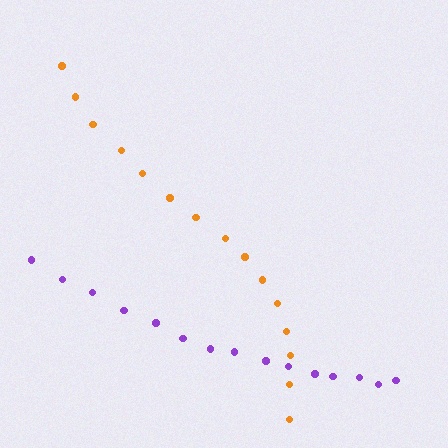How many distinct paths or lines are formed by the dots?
There are 2 distinct paths.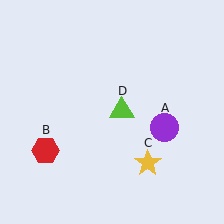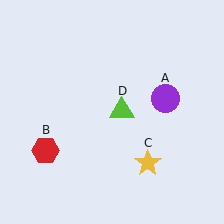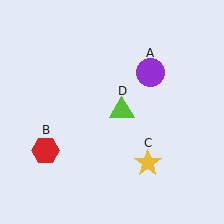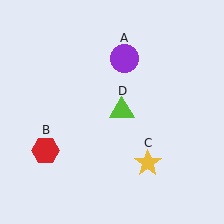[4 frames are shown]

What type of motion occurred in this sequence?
The purple circle (object A) rotated counterclockwise around the center of the scene.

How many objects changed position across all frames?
1 object changed position: purple circle (object A).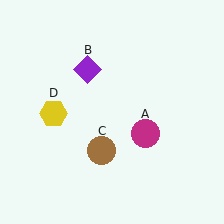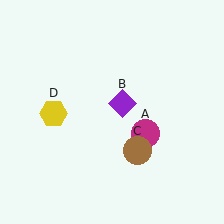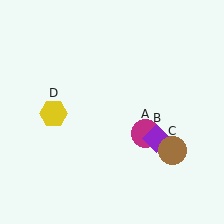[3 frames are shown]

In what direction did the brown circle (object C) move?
The brown circle (object C) moved right.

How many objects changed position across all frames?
2 objects changed position: purple diamond (object B), brown circle (object C).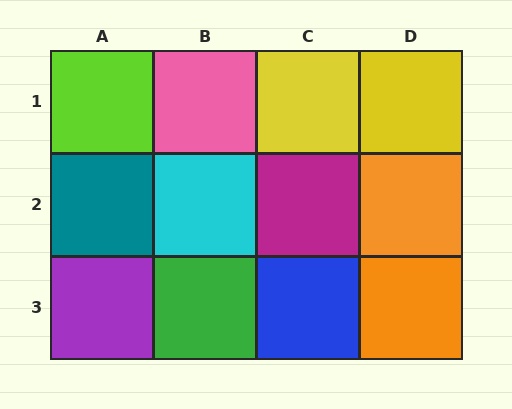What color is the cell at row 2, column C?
Magenta.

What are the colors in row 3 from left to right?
Purple, green, blue, orange.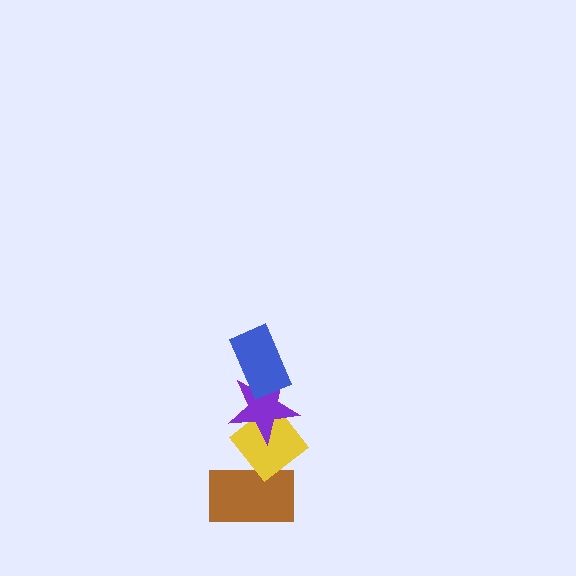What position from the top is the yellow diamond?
The yellow diamond is 3rd from the top.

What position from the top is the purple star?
The purple star is 2nd from the top.